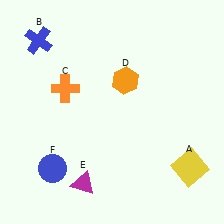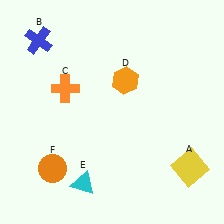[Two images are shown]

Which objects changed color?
E changed from magenta to cyan. F changed from blue to orange.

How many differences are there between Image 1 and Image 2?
There are 2 differences between the two images.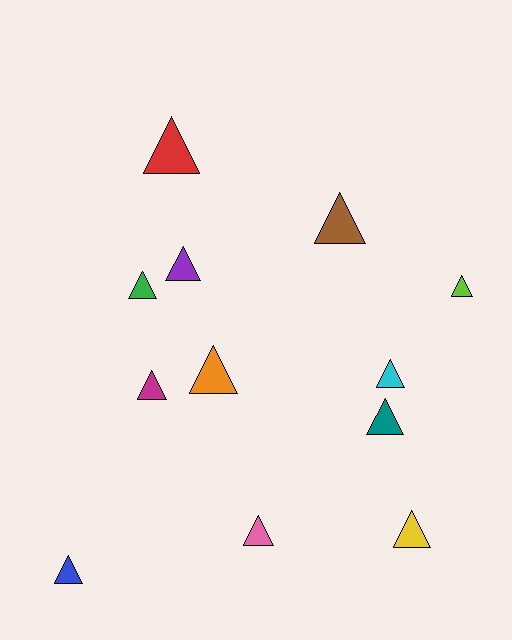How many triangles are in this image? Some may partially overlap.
There are 12 triangles.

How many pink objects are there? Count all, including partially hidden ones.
There is 1 pink object.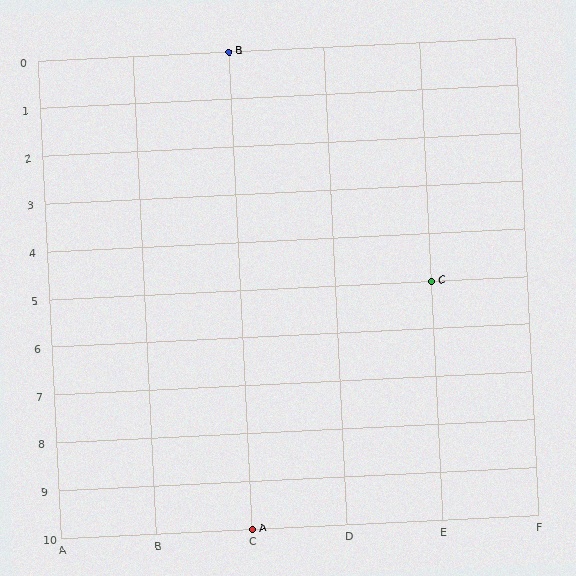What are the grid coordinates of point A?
Point A is at grid coordinates (C, 10).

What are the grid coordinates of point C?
Point C is at grid coordinates (E, 5).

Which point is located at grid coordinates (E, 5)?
Point C is at (E, 5).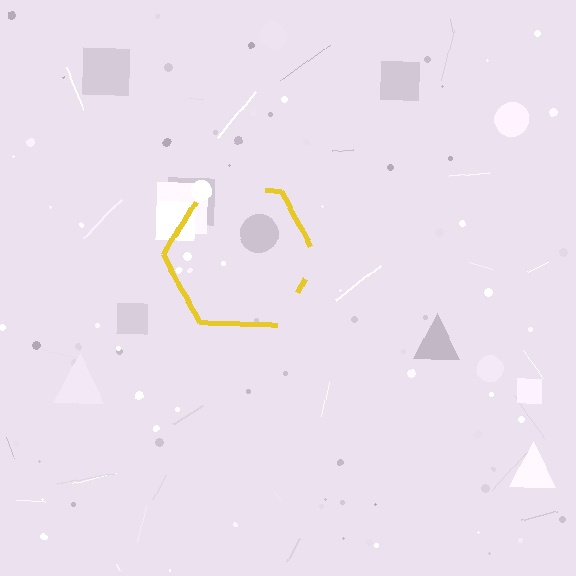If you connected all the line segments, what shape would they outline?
They would outline a hexagon.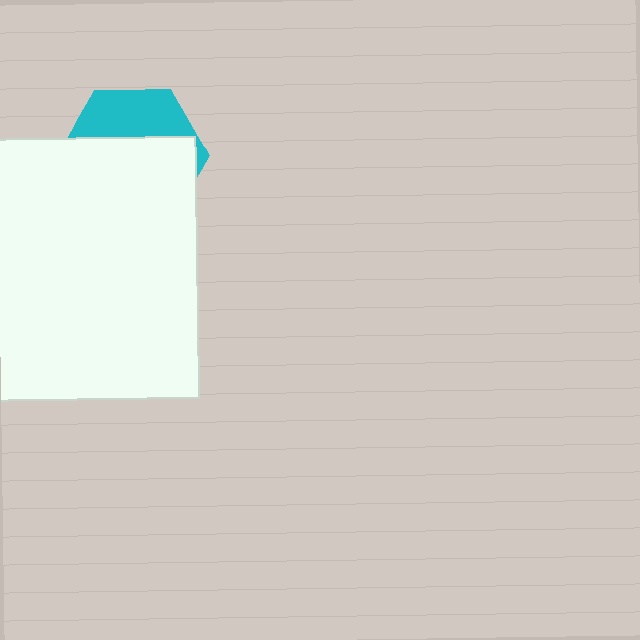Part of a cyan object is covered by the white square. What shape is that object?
It is a hexagon.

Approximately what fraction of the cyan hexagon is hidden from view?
Roughly 67% of the cyan hexagon is hidden behind the white square.